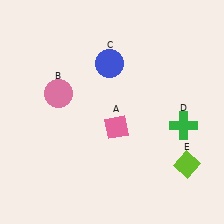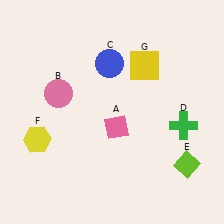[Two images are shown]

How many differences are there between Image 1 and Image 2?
There are 2 differences between the two images.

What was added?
A yellow hexagon (F), a yellow square (G) were added in Image 2.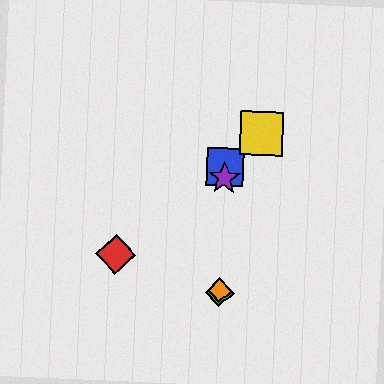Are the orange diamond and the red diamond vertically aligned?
No, the orange diamond is at x≈220 and the red diamond is at x≈116.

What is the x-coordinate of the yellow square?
The yellow square is at x≈261.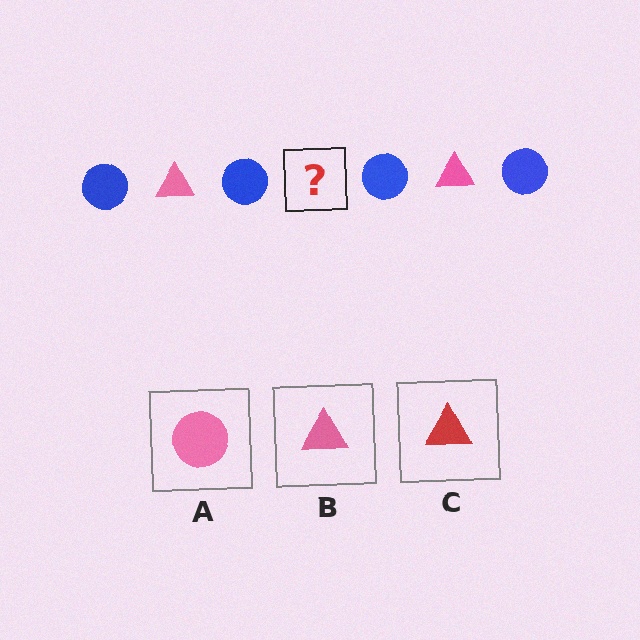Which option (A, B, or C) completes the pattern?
B.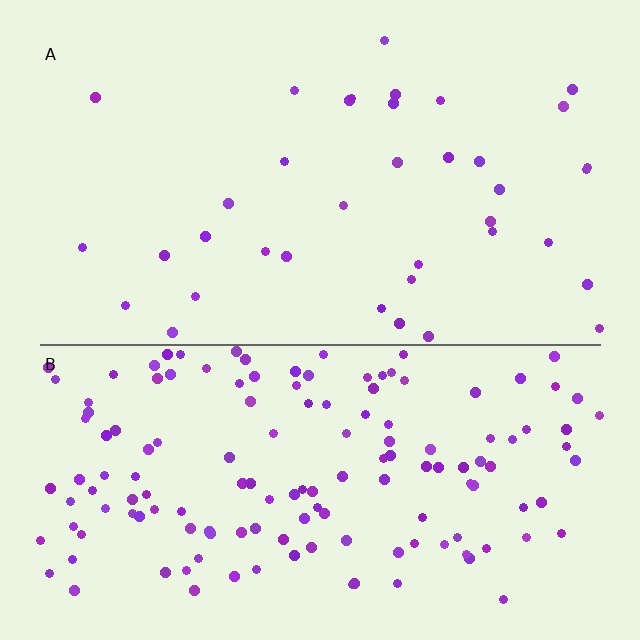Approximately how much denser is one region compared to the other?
Approximately 3.9× — region B over region A.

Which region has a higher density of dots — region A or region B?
B (the bottom).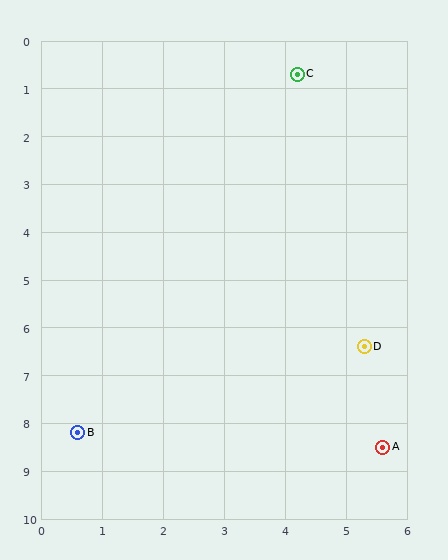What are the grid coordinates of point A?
Point A is at approximately (5.6, 8.5).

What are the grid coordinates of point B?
Point B is at approximately (0.6, 8.2).